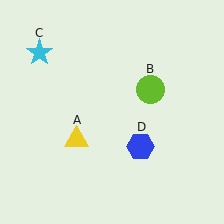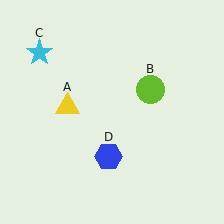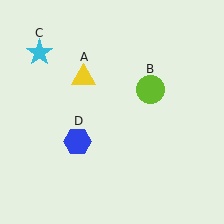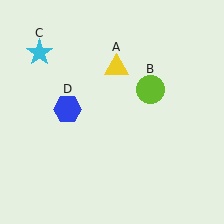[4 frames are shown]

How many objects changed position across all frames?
2 objects changed position: yellow triangle (object A), blue hexagon (object D).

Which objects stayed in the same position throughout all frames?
Lime circle (object B) and cyan star (object C) remained stationary.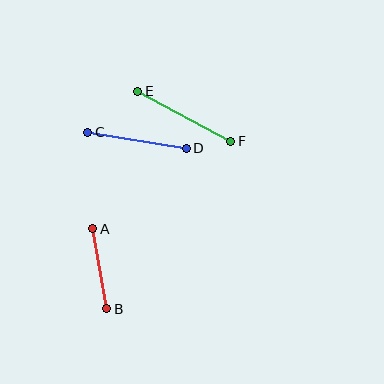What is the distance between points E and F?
The distance is approximately 106 pixels.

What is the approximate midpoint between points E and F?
The midpoint is at approximately (184, 116) pixels.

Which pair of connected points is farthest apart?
Points E and F are farthest apart.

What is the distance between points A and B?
The distance is approximately 81 pixels.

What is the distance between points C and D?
The distance is approximately 99 pixels.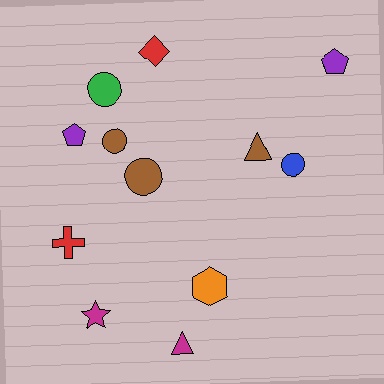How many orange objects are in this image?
There is 1 orange object.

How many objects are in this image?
There are 12 objects.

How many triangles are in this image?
There are 2 triangles.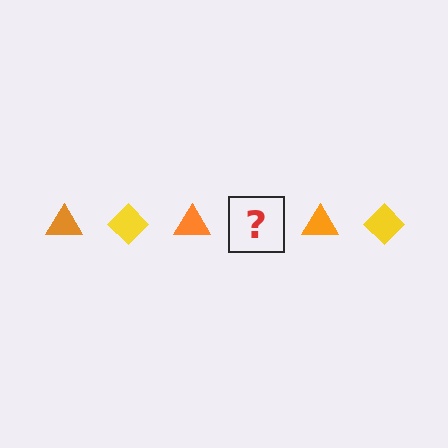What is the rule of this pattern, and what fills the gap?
The rule is that the pattern alternates between orange triangle and yellow diamond. The gap should be filled with a yellow diamond.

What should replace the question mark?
The question mark should be replaced with a yellow diamond.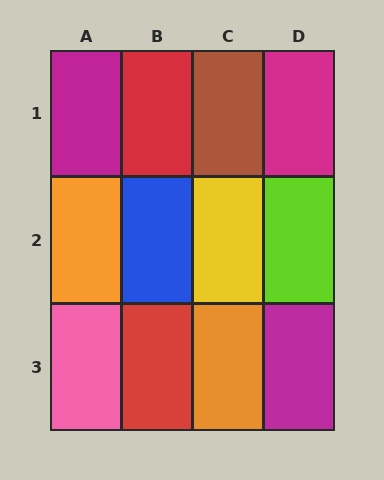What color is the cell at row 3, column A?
Pink.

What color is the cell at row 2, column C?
Yellow.